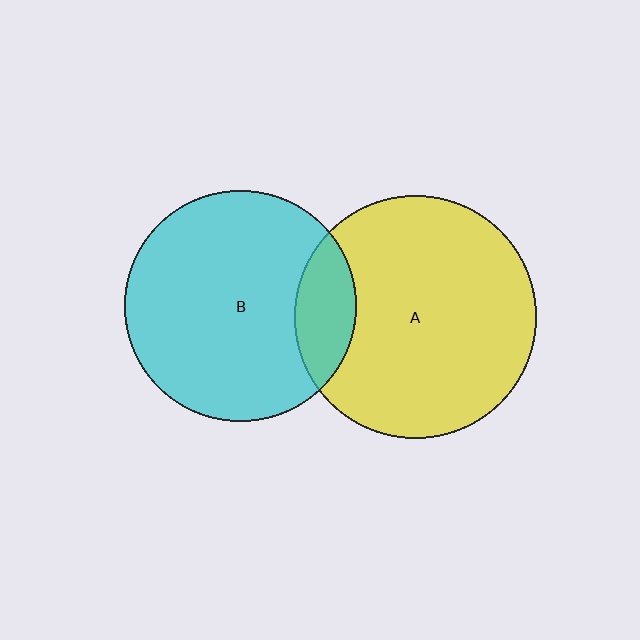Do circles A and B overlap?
Yes.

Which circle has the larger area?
Circle A (yellow).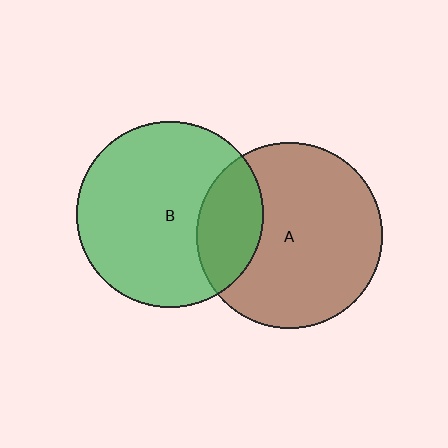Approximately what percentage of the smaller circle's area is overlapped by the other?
Approximately 25%.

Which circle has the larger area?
Circle B (green).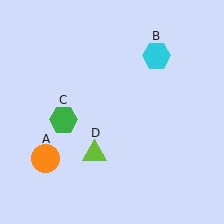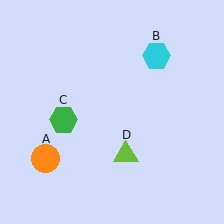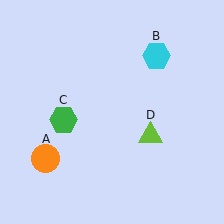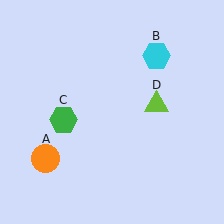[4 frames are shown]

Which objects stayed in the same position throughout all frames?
Orange circle (object A) and cyan hexagon (object B) and green hexagon (object C) remained stationary.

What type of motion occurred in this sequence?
The lime triangle (object D) rotated counterclockwise around the center of the scene.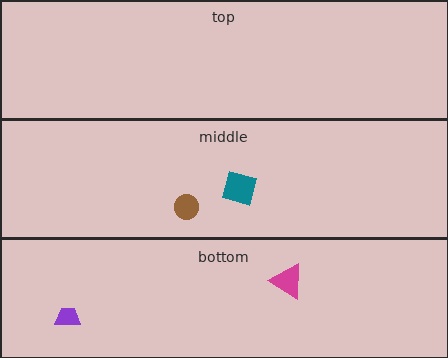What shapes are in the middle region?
The brown circle, the teal square.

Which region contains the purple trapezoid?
The bottom region.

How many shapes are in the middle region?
2.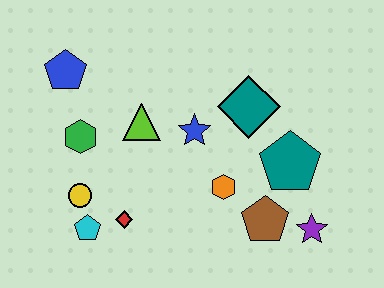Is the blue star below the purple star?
No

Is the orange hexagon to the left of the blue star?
No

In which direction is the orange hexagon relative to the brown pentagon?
The orange hexagon is to the left of the brown pentagon.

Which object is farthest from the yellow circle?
The purple star is farthest from the yellow circle.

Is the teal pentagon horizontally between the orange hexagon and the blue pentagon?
No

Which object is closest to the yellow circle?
The cyan pentagon is closest to the yellow circle.